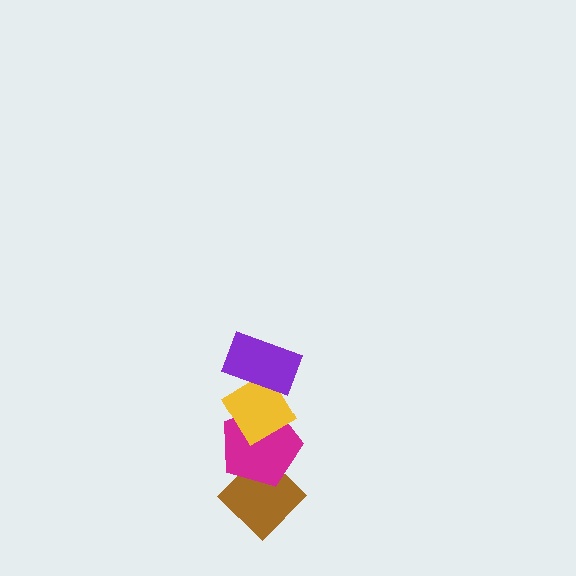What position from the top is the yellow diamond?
The yellow diamond is 2nd from the top.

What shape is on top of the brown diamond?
The magenta pentagon is on top of the brown diamond.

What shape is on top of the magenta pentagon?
The yellow diamond is on top of the magenta pentagon.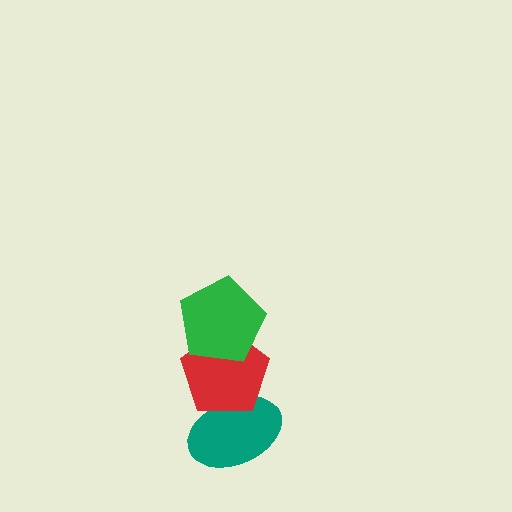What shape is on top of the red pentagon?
The green pentagon is on top of the red pentagon.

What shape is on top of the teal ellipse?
The red pentagon is on top of the teal ellipse.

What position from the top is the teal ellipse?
The teal ellipse is 3rd from the top.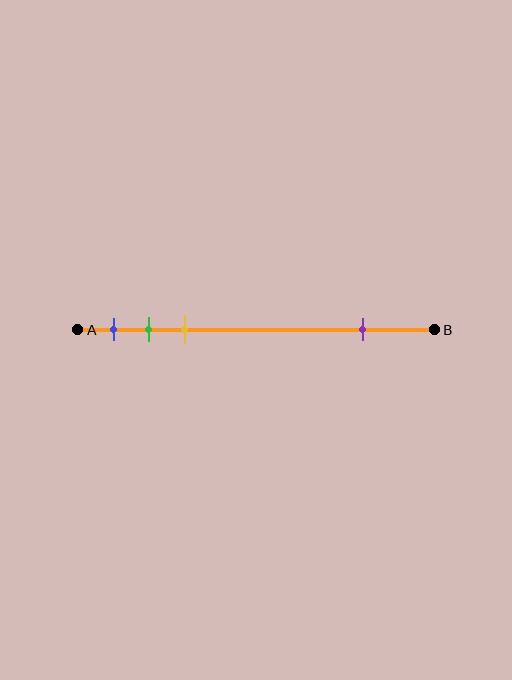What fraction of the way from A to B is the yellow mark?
The yellow mark is approximately 30% (0.3) of the way from A to B.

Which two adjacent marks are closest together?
The green and yellow marks are the closest adjacent pair.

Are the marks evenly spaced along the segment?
No, the marks are not evenly spaced.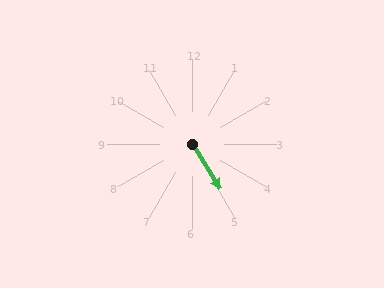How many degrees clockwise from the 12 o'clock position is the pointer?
Approximately 148 degrees.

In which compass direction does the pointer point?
Southeast.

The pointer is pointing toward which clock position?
Roughly 5 o'clock.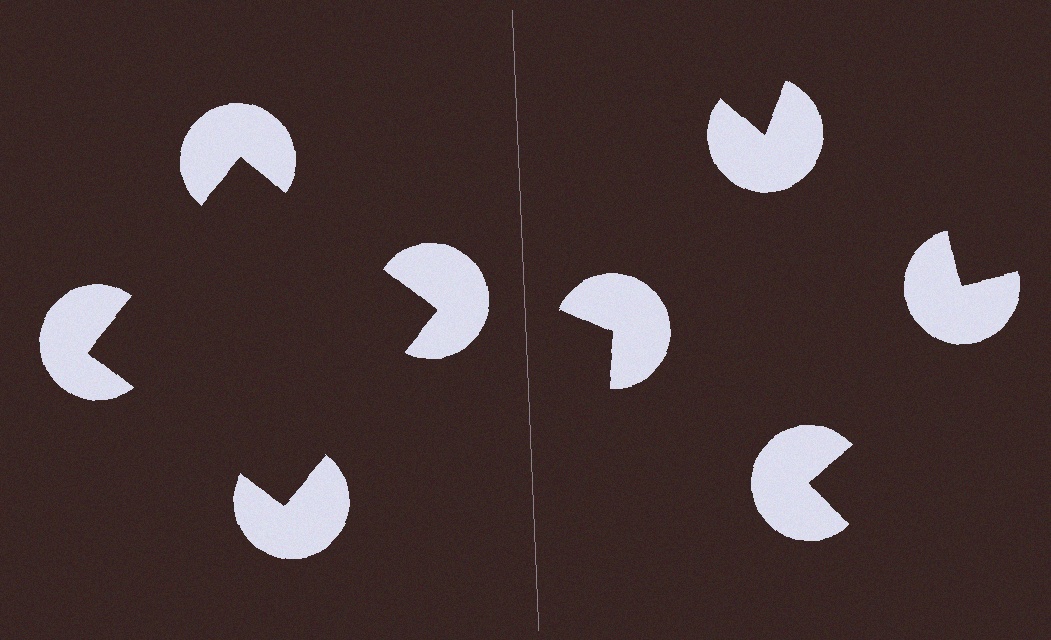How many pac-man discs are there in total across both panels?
8 — 4 on each side.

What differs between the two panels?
The pac-man discs are positioned identically on both sides; only the wedge orientations differ. On the left they align to a square; on the right they are misaligned.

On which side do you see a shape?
An illusory square appears on the left side. On the right side the wedge cuts are rotated, so no coherent shape forms.